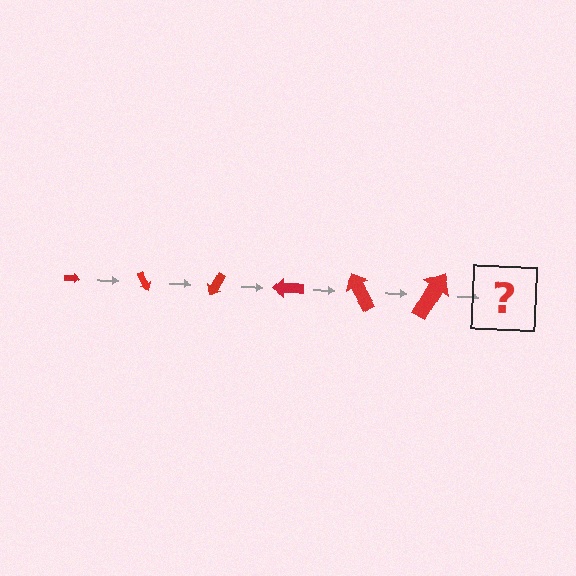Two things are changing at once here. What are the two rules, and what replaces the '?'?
The two rules are that the arrow grows larger each step and it rotates 60 degrees each step. The '?' should be an arrow, larger than the previous one and rotated 360 degrees from the start.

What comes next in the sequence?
The next element should be an arrow, larger than the previous one and rotated 360 degrees from the start.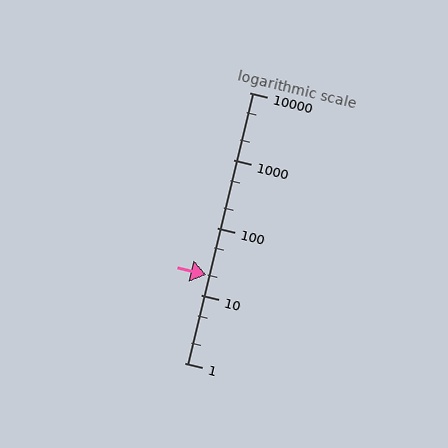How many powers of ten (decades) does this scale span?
The scale spans 4 decades, from 1 to 10000.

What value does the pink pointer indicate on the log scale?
The pointer indicates approximately 20.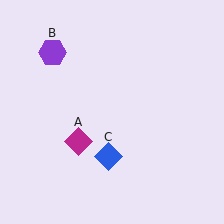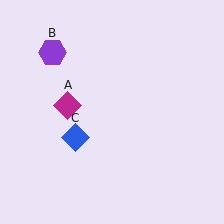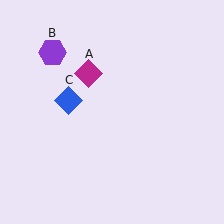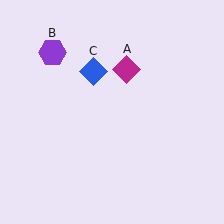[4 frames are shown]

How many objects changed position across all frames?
2 objects changed position: magenta diamond (object A), blue diamond (object C).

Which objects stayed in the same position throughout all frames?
Purple hexagon (object B) remained stationary.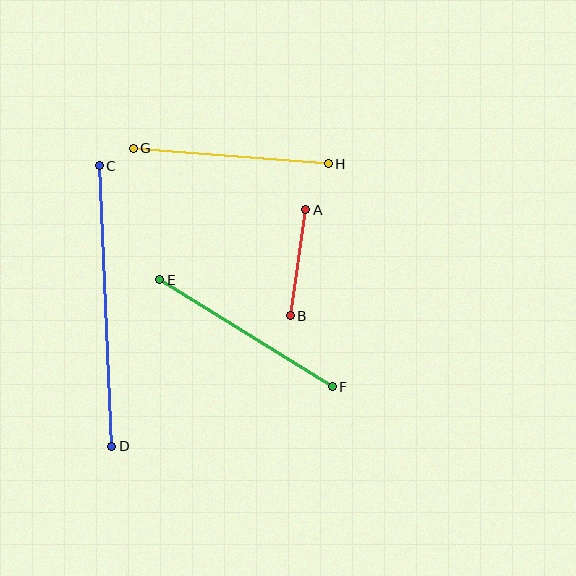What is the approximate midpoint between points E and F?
The midpoint is at approximately (246, 333) pixels.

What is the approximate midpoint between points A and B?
The midpoint is at approximately (298, 263) pixels.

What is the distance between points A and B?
The distance is approximately 107 pixels.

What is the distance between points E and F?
The distance is approximately 203 pixels.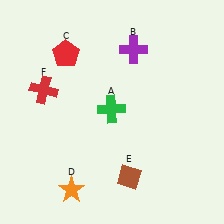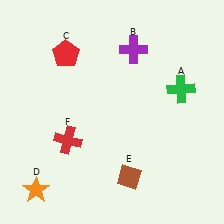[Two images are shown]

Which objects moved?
The objects that moved are: the green cross (A), the orange star (D), the red cross (F).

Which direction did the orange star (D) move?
The orange star (D) moved left.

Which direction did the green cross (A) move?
The green cross (A) moved right.